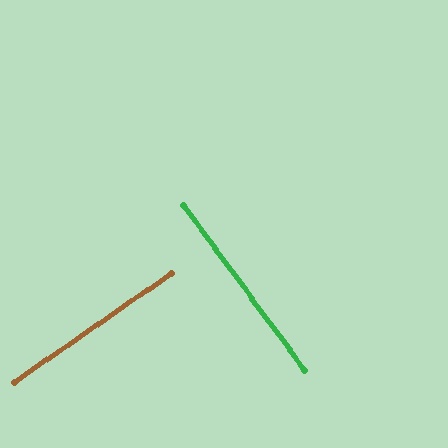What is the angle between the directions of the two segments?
Approximately 89 degrees.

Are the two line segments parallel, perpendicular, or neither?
Perpendicular — they meet at approximately 89°.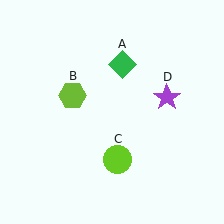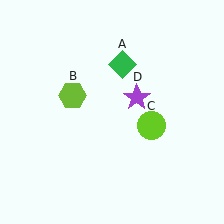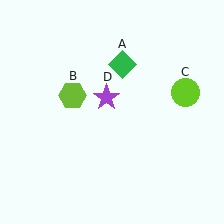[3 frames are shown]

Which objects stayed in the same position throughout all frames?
Green diamond (object A) and lime hexagon (object B) remained stationary.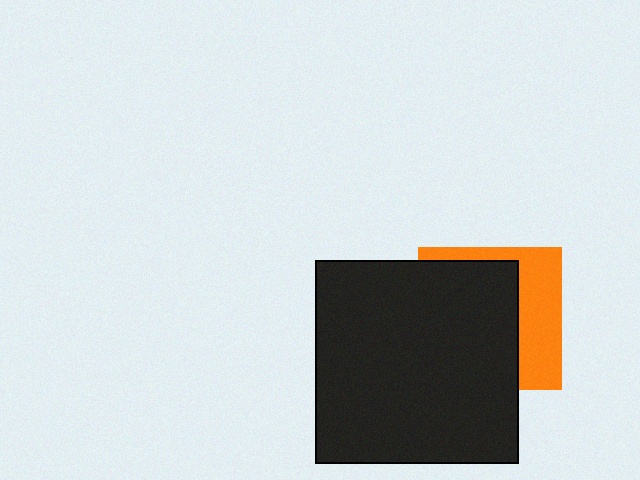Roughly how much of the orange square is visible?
A small part of it is visible (roughly 35%).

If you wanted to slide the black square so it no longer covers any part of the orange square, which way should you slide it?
Slide it left — that is the most direct way to separate the two shapes.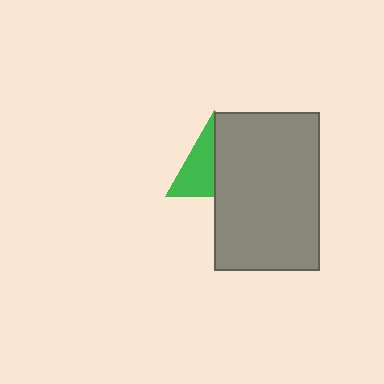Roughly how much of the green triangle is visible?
About half of it is visible (roughly 48%).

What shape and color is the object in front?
The object in front is a gray rectangle.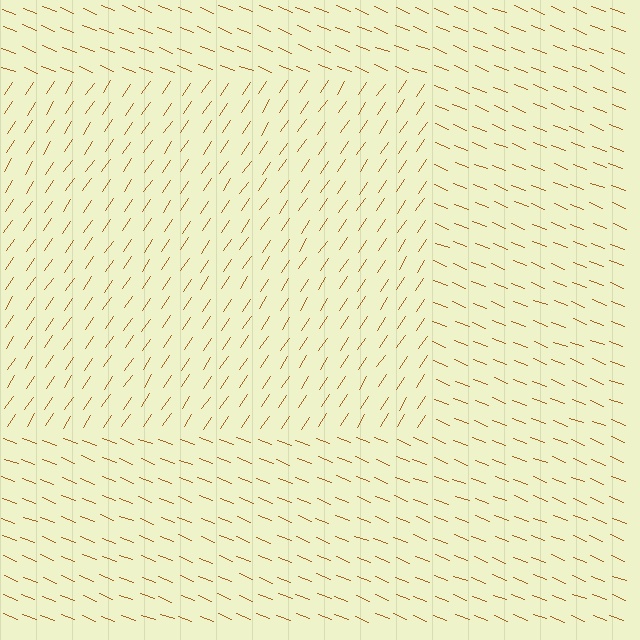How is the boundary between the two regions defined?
The boundary is defined purely by a change in line orientation (approximately 78 degrees difference). All lines are the same color and thickness.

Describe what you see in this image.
The image is filled with small brown line segments. A rectangle region in the image has lines oriented differently from the surrounding lines, creating a visible texture boundary.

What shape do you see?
I see a rectangle.